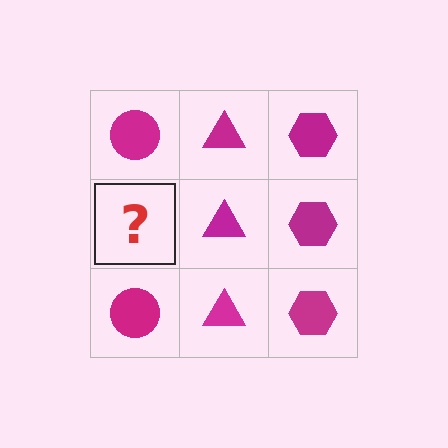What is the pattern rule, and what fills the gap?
The rule is that each column has a consistent shape. The gap should be filled with a magenta circle.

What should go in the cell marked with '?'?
The missing cell should contain a magenta circle.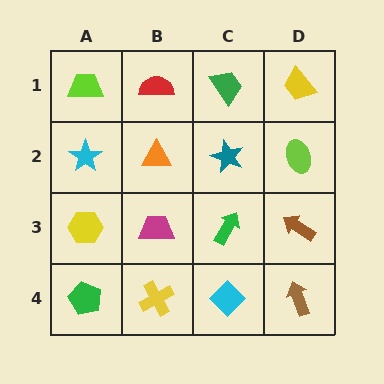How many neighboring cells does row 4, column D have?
2.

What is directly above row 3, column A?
A cyan star.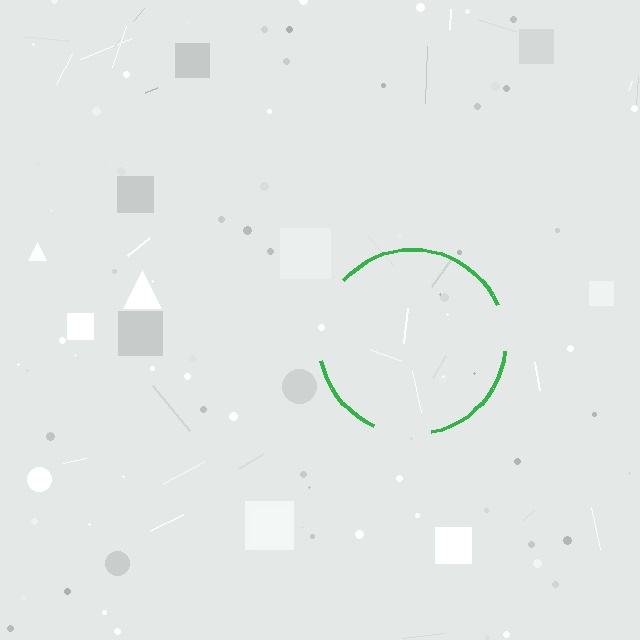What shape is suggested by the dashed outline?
The dashed outline suggests a circle.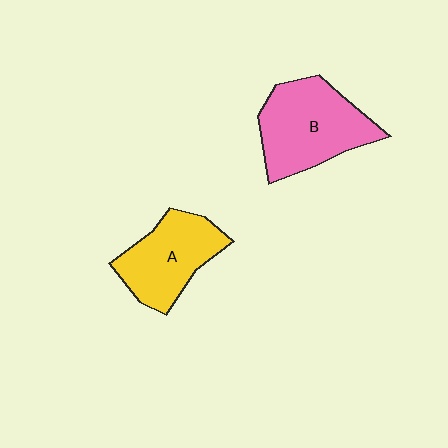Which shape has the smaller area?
Shape A (yellow).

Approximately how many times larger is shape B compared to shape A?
Approximately 1.2 times.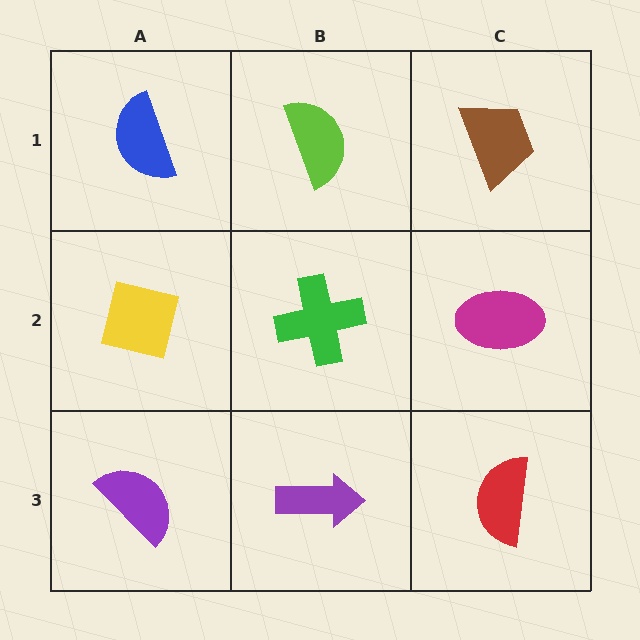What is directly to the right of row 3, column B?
A red semicircle.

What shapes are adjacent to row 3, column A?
A yellow square (row 2, column A), a purple arrow (row 3, column B).